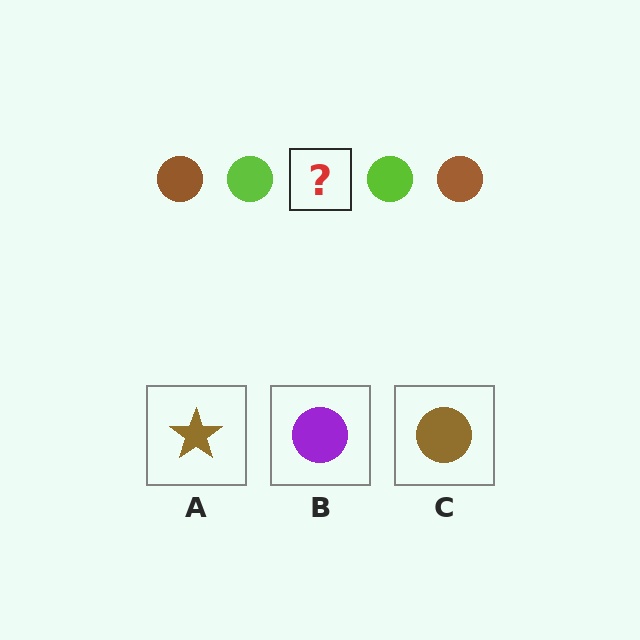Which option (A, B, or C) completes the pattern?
C.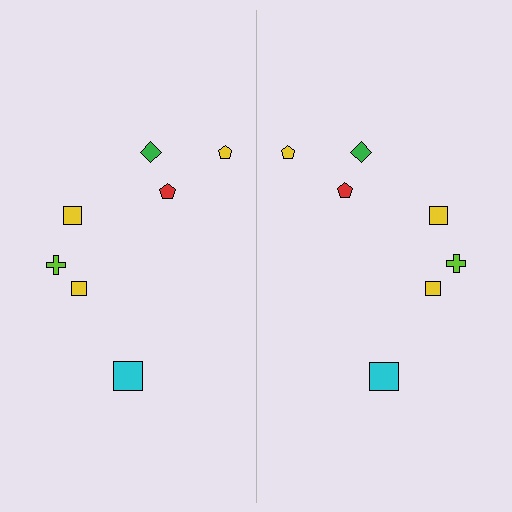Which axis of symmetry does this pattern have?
The pattern has a vertical axis of symmetry running through the center of the image.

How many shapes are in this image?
There are 14 shapes in this image.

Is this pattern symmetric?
Yes, this pattern has bilateral (reflection) symmetry.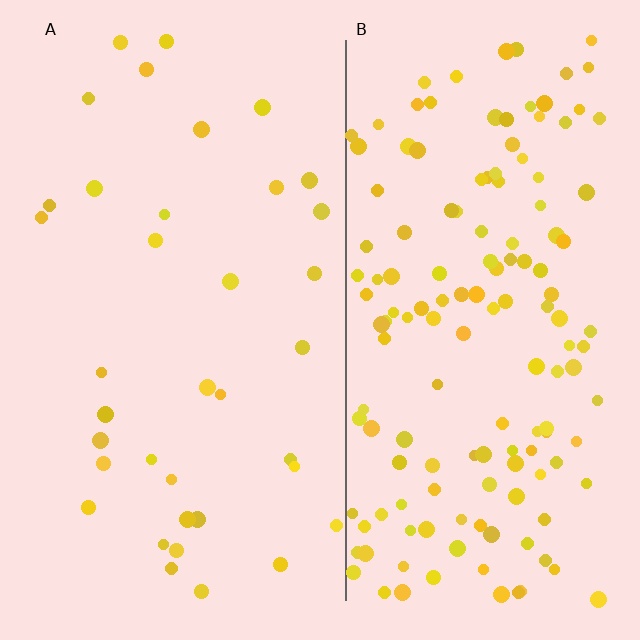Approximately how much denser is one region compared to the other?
Approximately 4.1× — region B over region A.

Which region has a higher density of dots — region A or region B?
B (the right).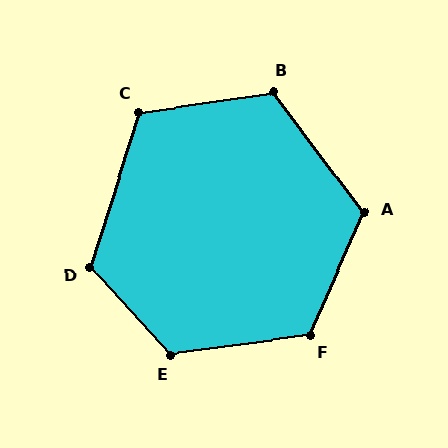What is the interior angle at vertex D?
Approximately 120 degrees (obtuse).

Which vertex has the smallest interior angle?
C, at approximately 116 degrees.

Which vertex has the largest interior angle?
E, at approximately 125 degrees.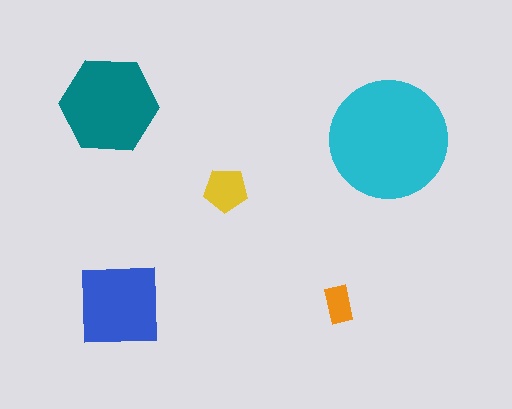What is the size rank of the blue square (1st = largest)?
3rd.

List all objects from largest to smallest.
The cyan circle, the teal hexagon, the blue square, the yellow pentagon, the orange rectangle.